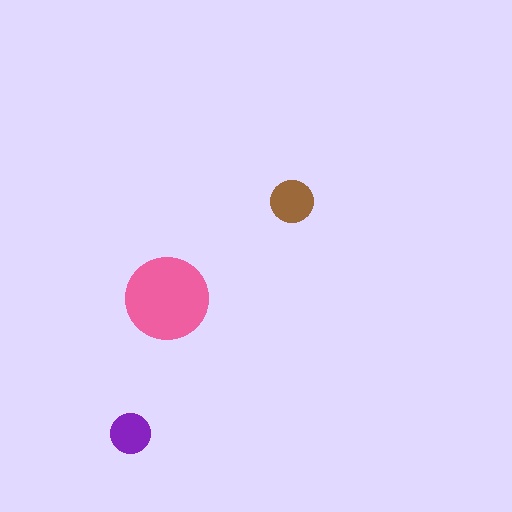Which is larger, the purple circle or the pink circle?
The pink one.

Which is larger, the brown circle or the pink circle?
The pink one.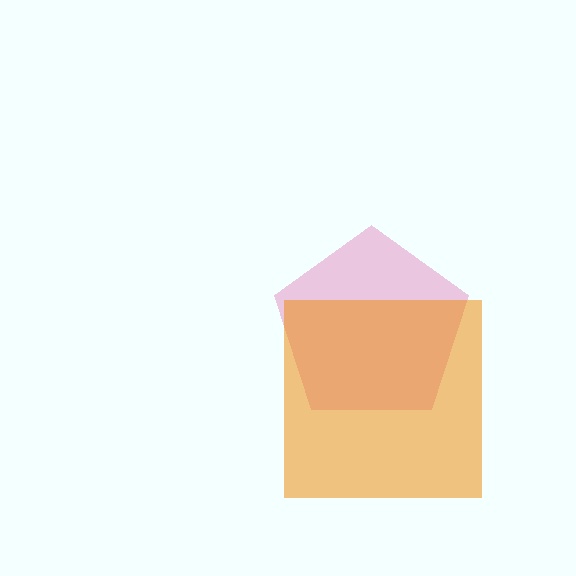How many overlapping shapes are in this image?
There are 2 overlapping shapes in the image.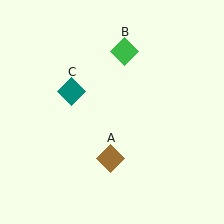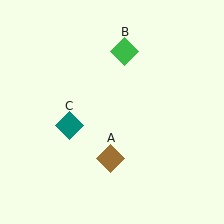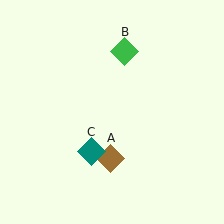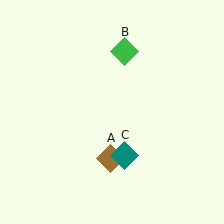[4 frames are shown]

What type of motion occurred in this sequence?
The teal diamond (object C) rotated counterclockwise around the center of the scene.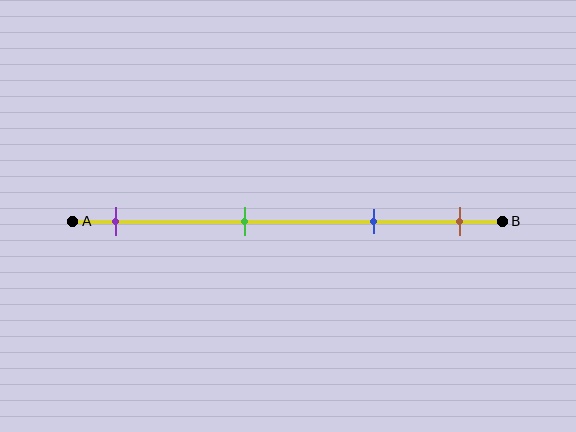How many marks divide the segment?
There are 4 marks dividing the segment.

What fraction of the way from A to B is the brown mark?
The brown mark is approximately 90% (0.9) of the way from A to B.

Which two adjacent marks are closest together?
The blue and brown marks are the closest adjacent pair.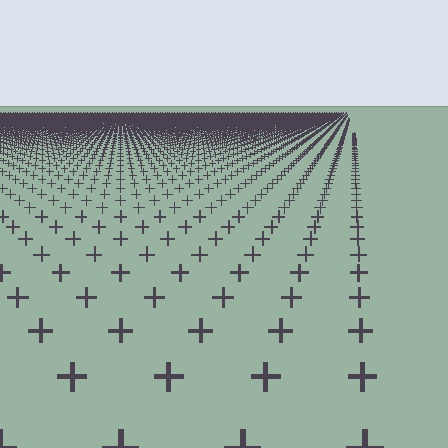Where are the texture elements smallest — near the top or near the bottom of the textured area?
Near the top.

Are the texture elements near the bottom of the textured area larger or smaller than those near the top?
Larger. Near the bottom, elements are closer to the viewer and appear at a bigger on-screen size.